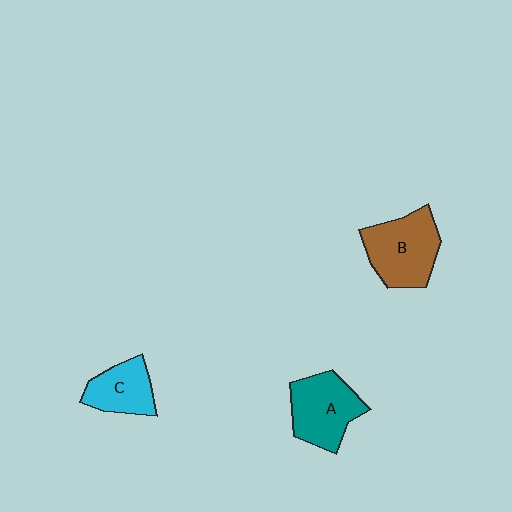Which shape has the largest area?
Shape B (brown).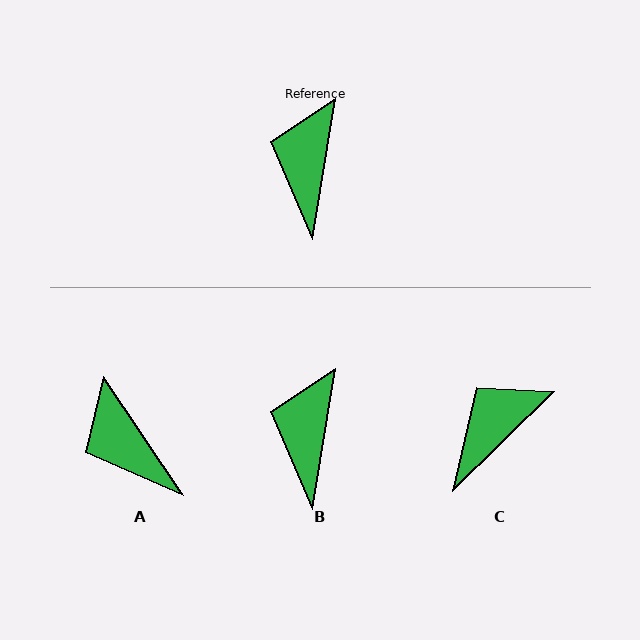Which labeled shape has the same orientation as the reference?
B.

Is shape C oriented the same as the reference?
No, it is off by about 36 degrees.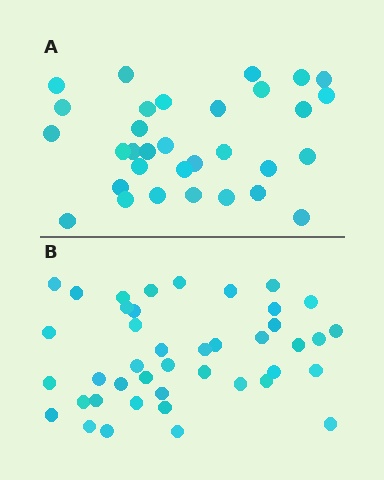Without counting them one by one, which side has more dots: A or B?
Region B (the bottom region) has more dots.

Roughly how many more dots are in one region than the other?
Region B has roughly 10 or so more dots than region A.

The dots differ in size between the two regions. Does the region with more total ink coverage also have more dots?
No. Region A has more total ink coverage because its dots are larger, but region B actually contains more individual dots. Total area can be misleading — the number of items is what matters here.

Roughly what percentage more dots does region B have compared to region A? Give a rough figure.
About 30% more.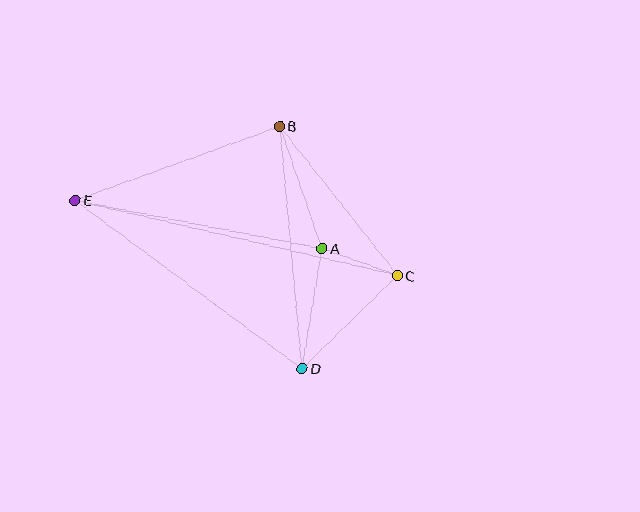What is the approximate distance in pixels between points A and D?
The distance between A and D is approximately 122 pixels.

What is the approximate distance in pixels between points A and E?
The distance between A and E is approximately 251 pixels.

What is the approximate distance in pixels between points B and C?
The distance between B and C is approximately 191 pixels.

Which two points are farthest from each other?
Points C and E are farthest from each other.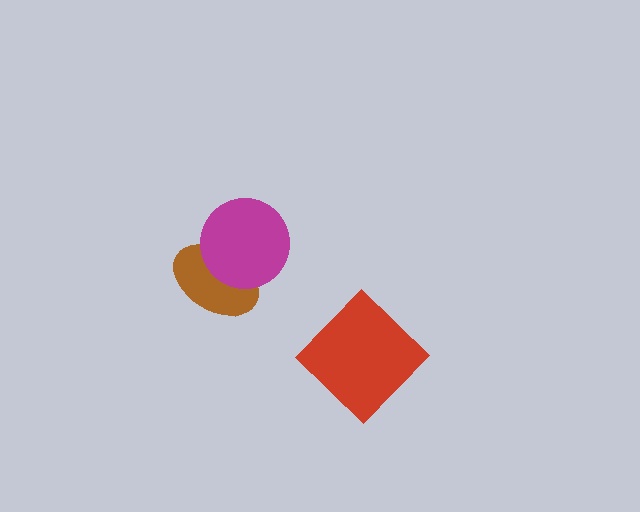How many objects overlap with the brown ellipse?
1 object overlaps with the brown ellipse.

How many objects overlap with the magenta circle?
1 object overlaps with the magenta circle.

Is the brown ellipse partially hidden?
Yes, it is partially covered by another shape.